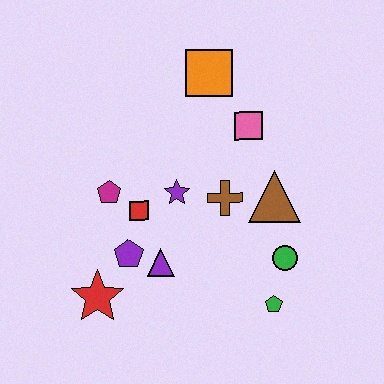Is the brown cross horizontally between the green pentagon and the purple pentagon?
Yes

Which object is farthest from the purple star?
The green pentagon is farthest from the purple star.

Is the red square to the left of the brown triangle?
Yes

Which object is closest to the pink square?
The orange square is closest to the pink square.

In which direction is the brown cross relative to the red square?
The brown cross is to the right of the red square.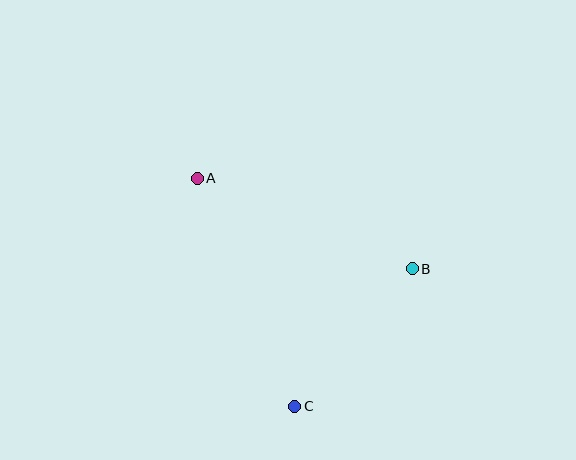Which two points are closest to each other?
Points B and C are closest to each other.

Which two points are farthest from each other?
Points A and C are farthest from each other.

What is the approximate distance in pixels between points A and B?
The distance between A and B is approximately 233 pixels.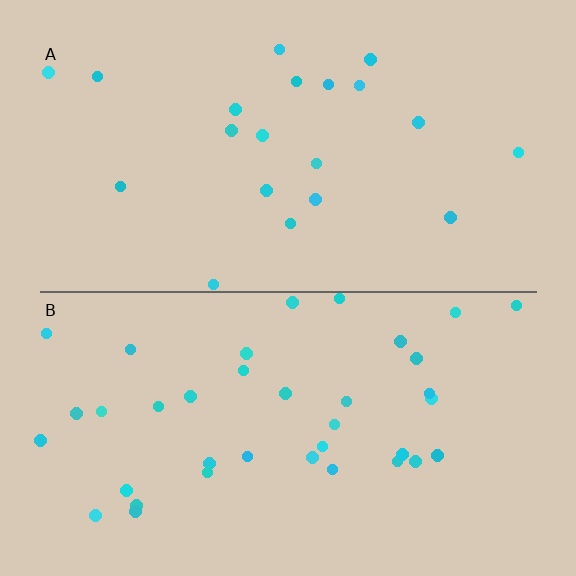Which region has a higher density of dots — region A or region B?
B (the bottom).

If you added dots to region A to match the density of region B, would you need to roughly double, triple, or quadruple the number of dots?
Approximately double.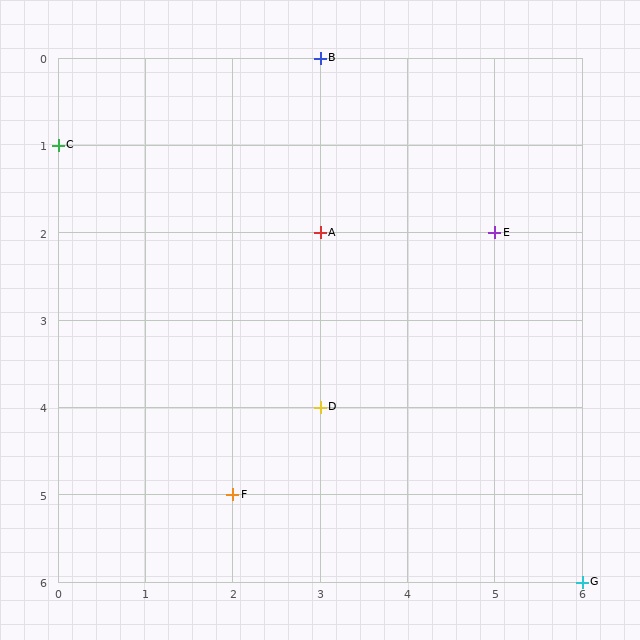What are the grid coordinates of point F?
Point F is at grid coordinates (2, 5).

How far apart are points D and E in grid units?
Points D and E are 2 columns and 2 rows apart (about 2.8 grid units diagonally).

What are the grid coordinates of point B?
Point B is at grid coordinates (3, 0).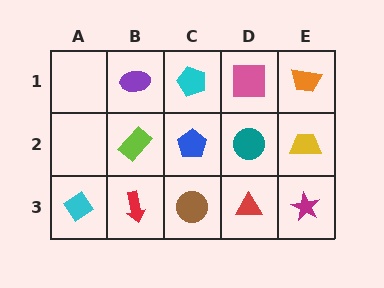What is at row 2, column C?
A blue pentagon.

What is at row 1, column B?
A purple ellipse.